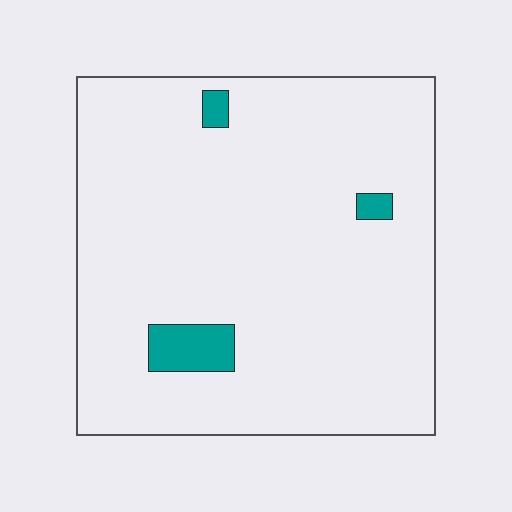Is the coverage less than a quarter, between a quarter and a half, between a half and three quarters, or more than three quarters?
Less than a quarter.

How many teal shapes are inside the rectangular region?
3.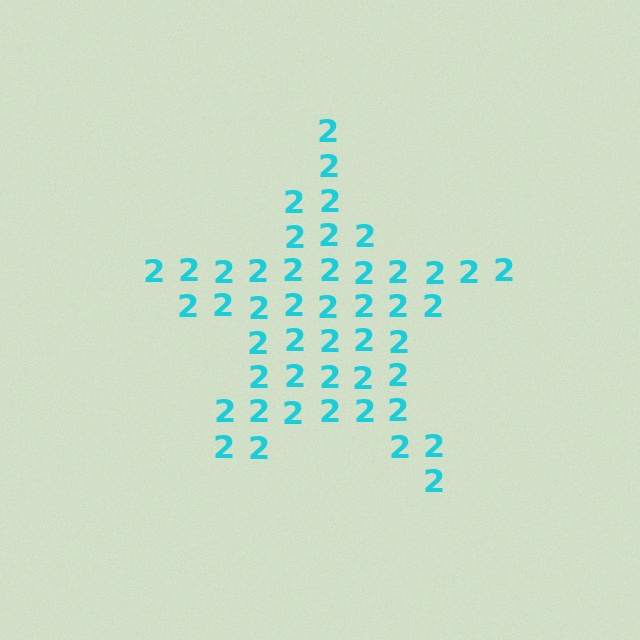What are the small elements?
The small elements are digit 2's.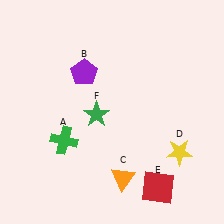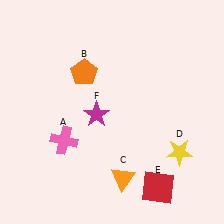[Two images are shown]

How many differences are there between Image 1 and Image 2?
There are 3 differences between the two images.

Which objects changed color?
A changed from green to pink. B changed from purple to orange. F changed from green to magenta.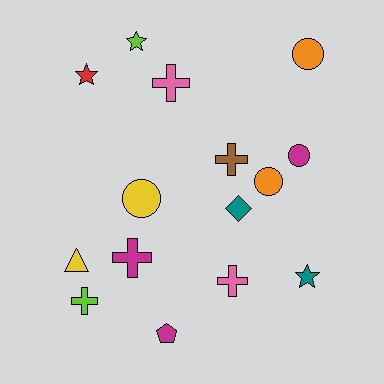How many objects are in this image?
There are 15 objects.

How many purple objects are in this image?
There are no purple objects.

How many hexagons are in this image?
There are no hexagons.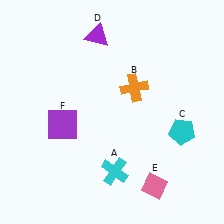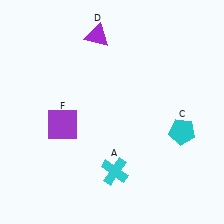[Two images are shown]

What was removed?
The pink diamond (E), the orange cross (B) were removed in Image 2.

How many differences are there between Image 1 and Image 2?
There are 2 differences between the two images.